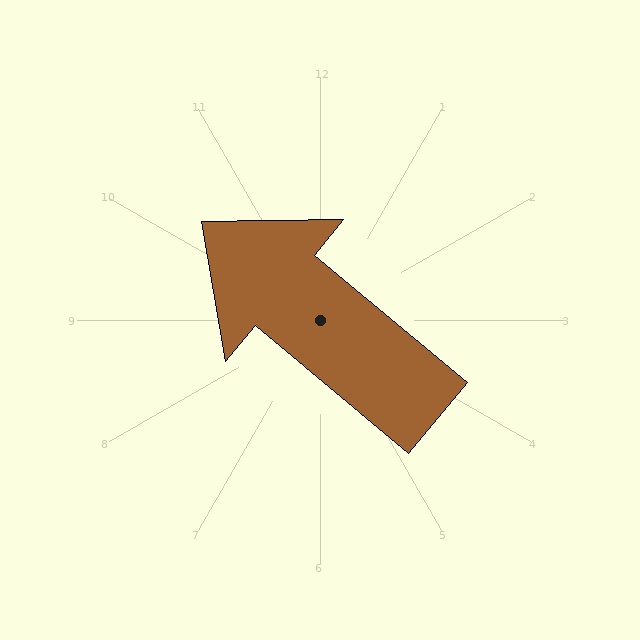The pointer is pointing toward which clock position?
Roughly 10 o'clock.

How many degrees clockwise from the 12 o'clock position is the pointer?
Approximately 310 degrees.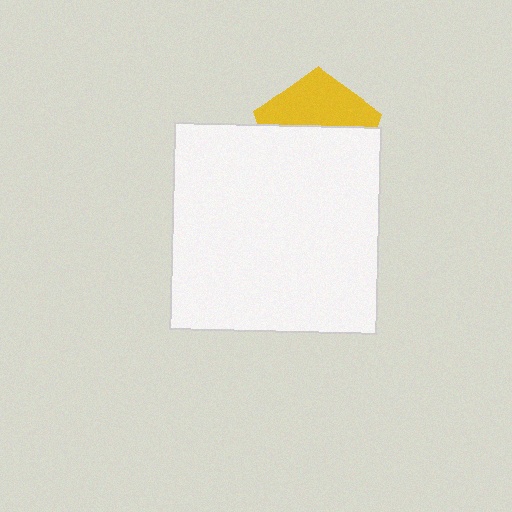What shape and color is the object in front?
The object in front is a white square.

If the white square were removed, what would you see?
You would see the complete yellow pentagon.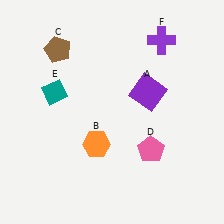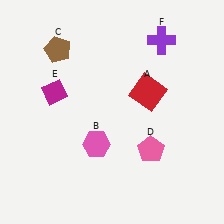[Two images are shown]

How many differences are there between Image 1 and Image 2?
There are 3 differences between the two images.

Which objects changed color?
A changed from purple to red. B changed from orange to pink. E changed from teal to magenta.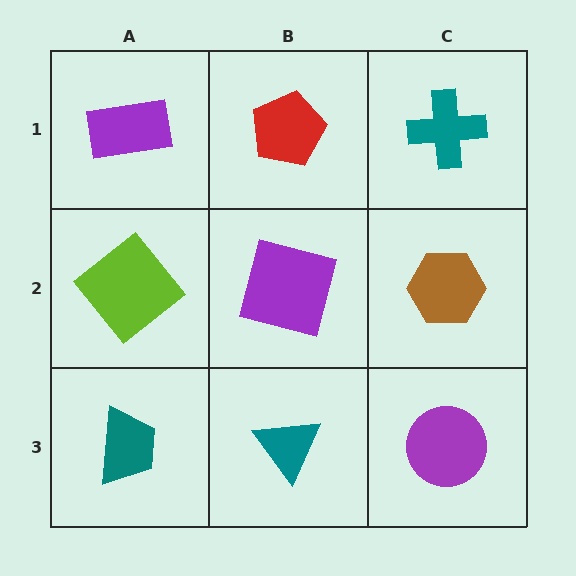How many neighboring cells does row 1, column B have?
3.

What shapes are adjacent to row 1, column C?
A brown hexagon (row 2, column C), a red pentagon (row 1, column B).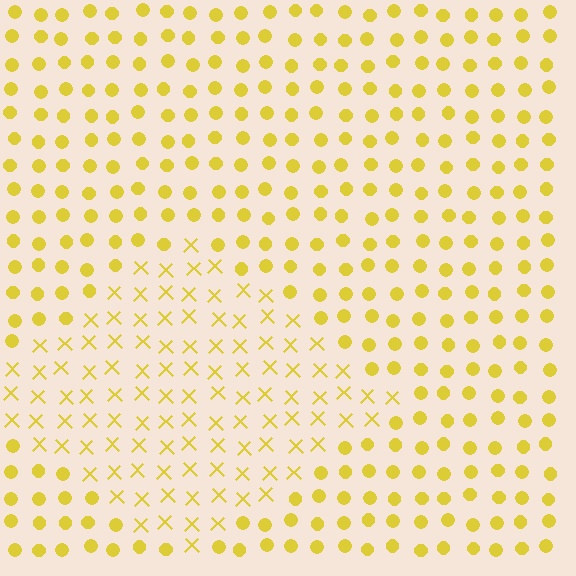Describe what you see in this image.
The image is filled with small yellow elements arranged in a uniform grid. A diamond-shaped region contains X marks, while the surrounding area contains circles. The boundary is defined purely by the change in element shape.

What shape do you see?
I see a diamond.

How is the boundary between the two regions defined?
The boundary is defined by a change in element shape: X marks inside vs. circles outside. All elements share the same color and spacing.